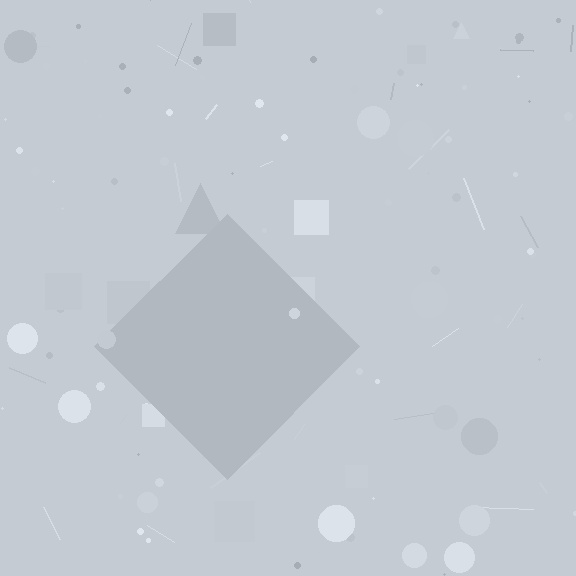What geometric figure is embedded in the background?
A diamond is embedded in the background.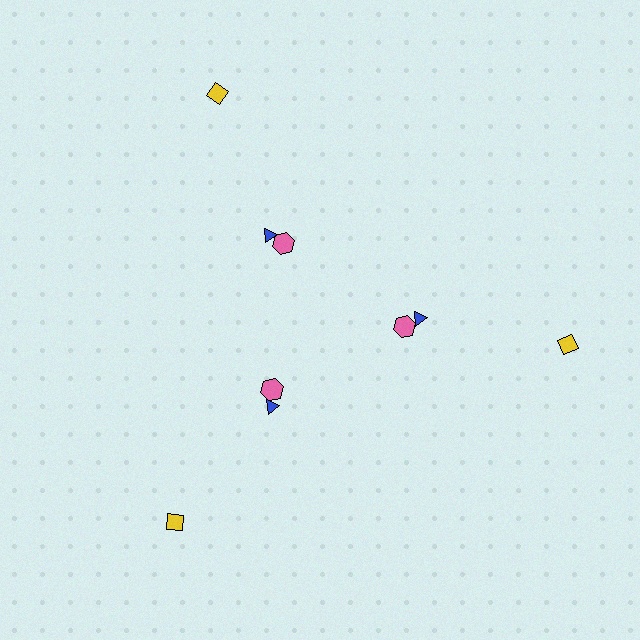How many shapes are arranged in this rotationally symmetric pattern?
There are 9 shapes, arranged in 3 groups of 3.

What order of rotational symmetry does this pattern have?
This pattern has 3-fold rotational symmetry.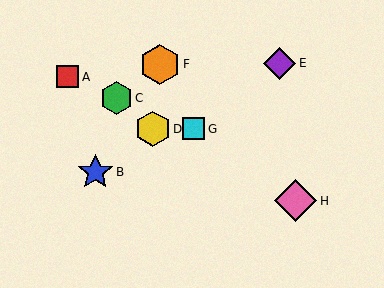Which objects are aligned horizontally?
Objects D, G are aligned horizontally.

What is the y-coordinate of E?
Object E is at y≈63.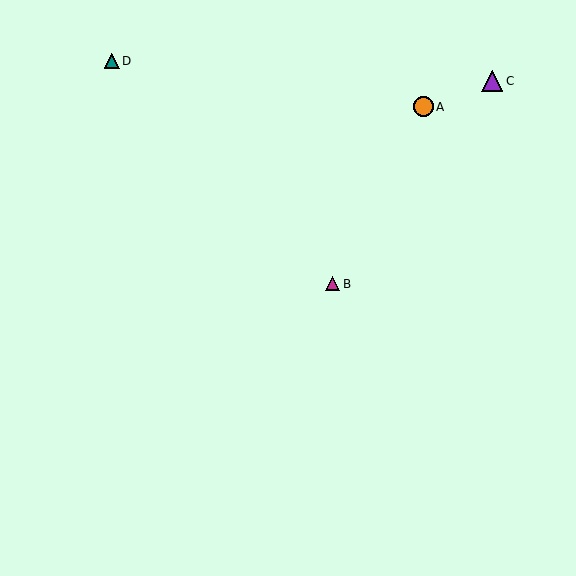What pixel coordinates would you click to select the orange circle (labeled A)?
Click at (423, 107) to select the orange circle A.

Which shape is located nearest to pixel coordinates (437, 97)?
The orange circle (labeled A) at (423, 107) is nearest to that location.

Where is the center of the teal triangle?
The center of the teal triangle is at (112, 61).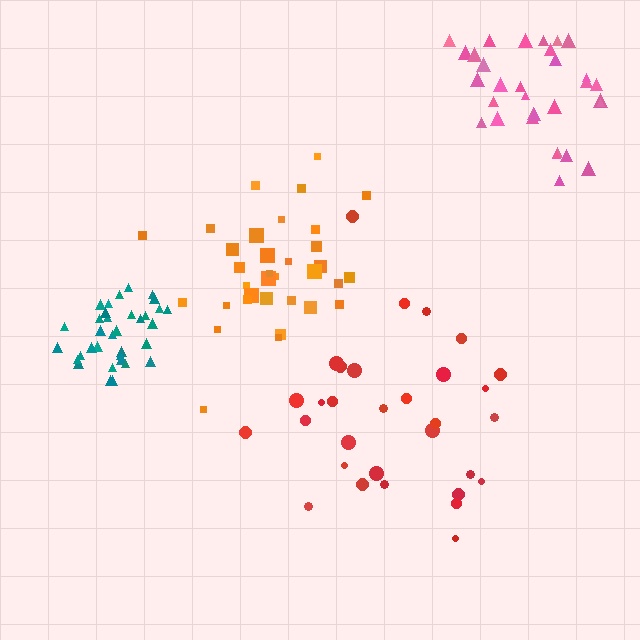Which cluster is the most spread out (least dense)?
Red.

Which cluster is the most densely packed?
Teal.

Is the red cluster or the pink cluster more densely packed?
Pink.